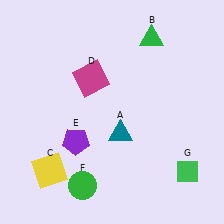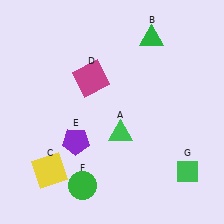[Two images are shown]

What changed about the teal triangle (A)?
In Image 1, A is teal. In Image 2, it changed to green.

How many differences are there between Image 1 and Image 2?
There is 1 difference between the two images.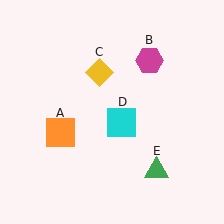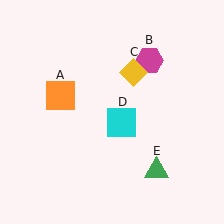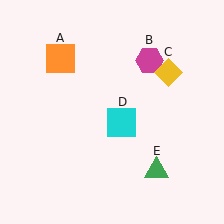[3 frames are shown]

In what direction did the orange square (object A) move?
The orange square (object A) moved up.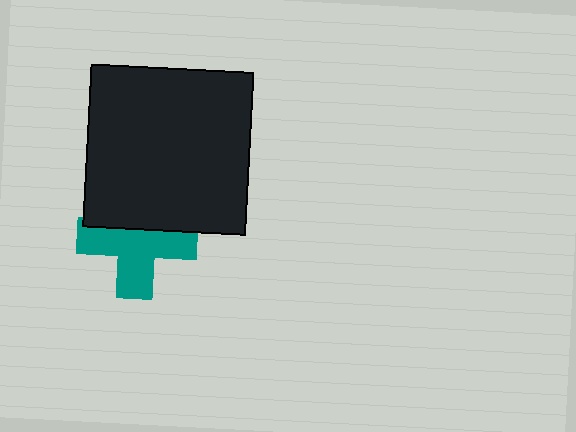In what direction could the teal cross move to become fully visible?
The teal cross could move down. That would shift it out from behind the black square entirely.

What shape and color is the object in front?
The object in front is a black square.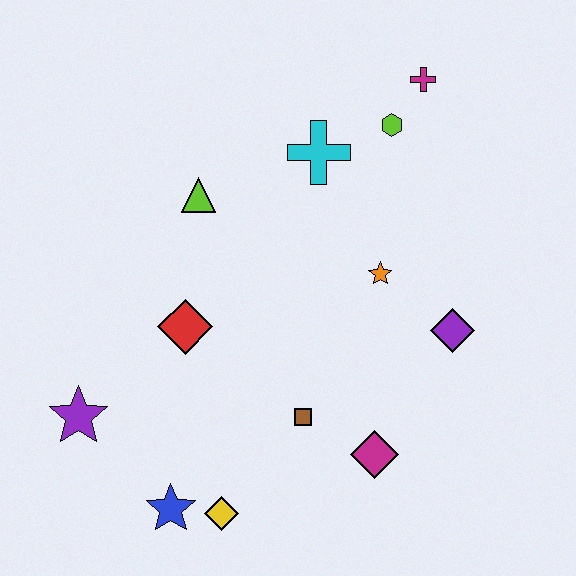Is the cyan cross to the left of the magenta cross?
Yes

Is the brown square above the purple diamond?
No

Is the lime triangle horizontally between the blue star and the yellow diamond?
Yes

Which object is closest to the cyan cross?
The lime hexagon is closest to the cyan cross.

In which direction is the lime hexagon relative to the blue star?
The lime hexagon is above the blue star.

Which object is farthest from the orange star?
The purple star is farthest from the orange star.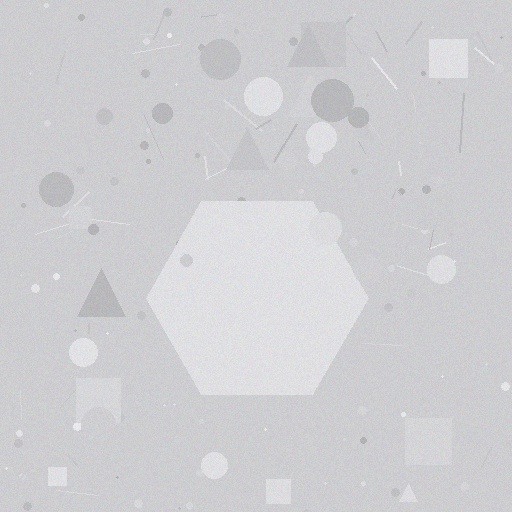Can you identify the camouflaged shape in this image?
The camouflaged shape is a hexagon.